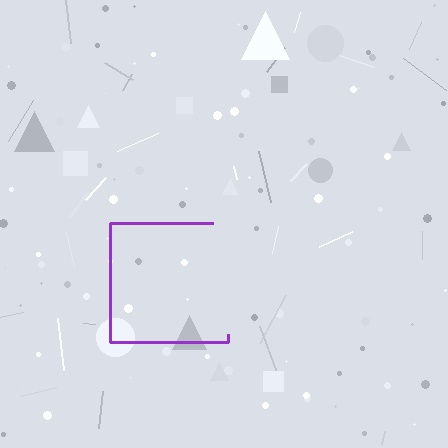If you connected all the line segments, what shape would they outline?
They would outline a square.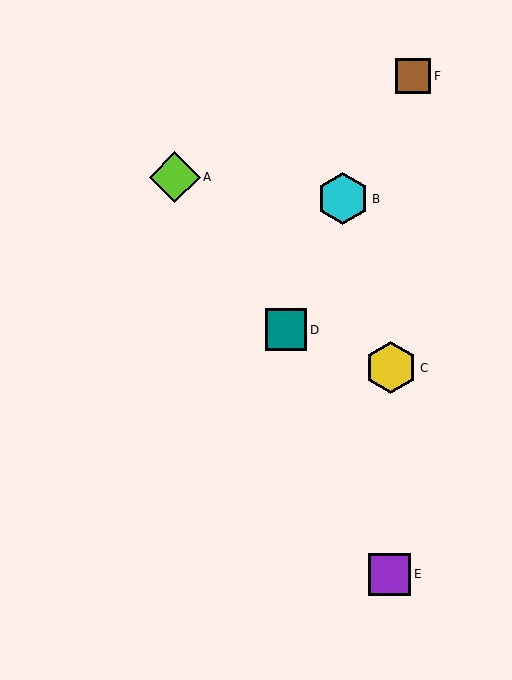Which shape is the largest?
The cyan hexagon (labeled B) is the largest.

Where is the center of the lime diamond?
The center of the lime diamond is at (175, 177).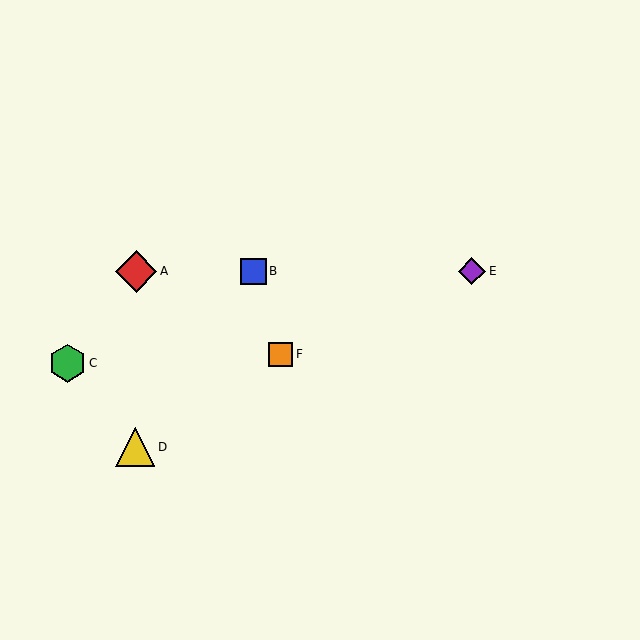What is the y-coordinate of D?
Object D is at y≈447.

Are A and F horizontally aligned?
No, A is at y≈271 and F is at y≈354.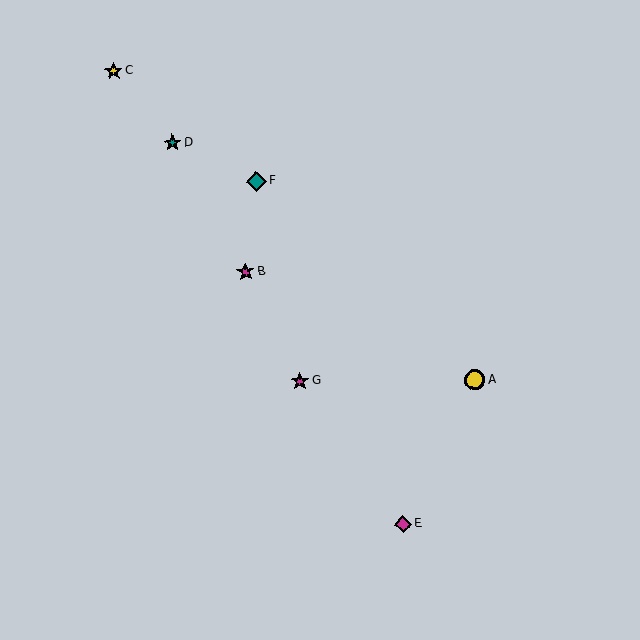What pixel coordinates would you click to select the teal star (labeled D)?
Click at (172, 143) to select the teal star D.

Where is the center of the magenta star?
The center of the magenta star is at (246, 272).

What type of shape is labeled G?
Shape G is a magenta star.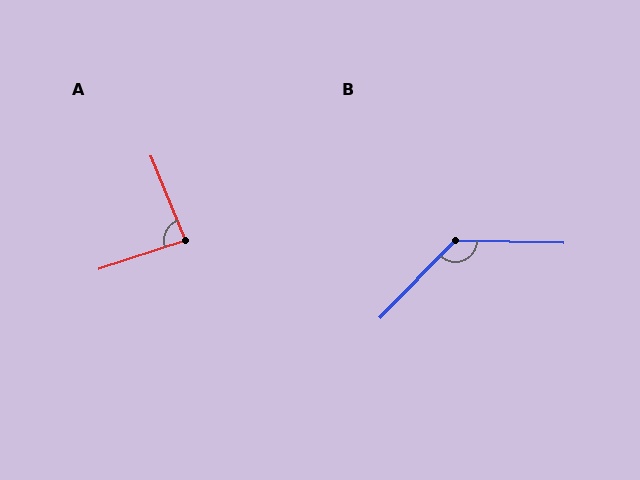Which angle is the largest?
B, at approximately 133 degrees.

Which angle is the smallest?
A, at approximately 86 degrees.